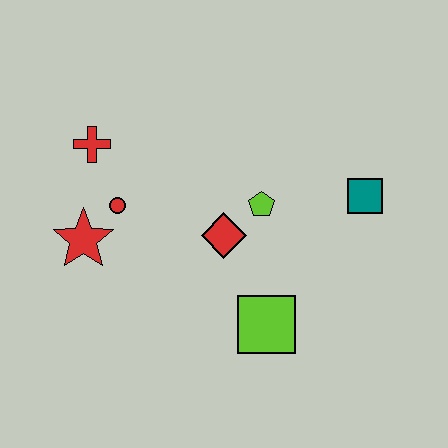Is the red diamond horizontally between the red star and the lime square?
Yes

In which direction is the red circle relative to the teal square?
The red circle is to the left of the teal square.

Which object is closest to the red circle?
The red star is closest to the red circle.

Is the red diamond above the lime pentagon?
No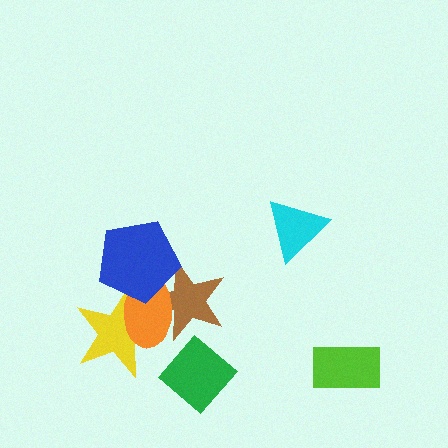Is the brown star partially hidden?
Yes, it is partially covered by another shape.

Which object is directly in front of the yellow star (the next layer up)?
The brown star is directly in front of the yellow star.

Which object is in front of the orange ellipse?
The blue pentagon is in front of the orange ellipse.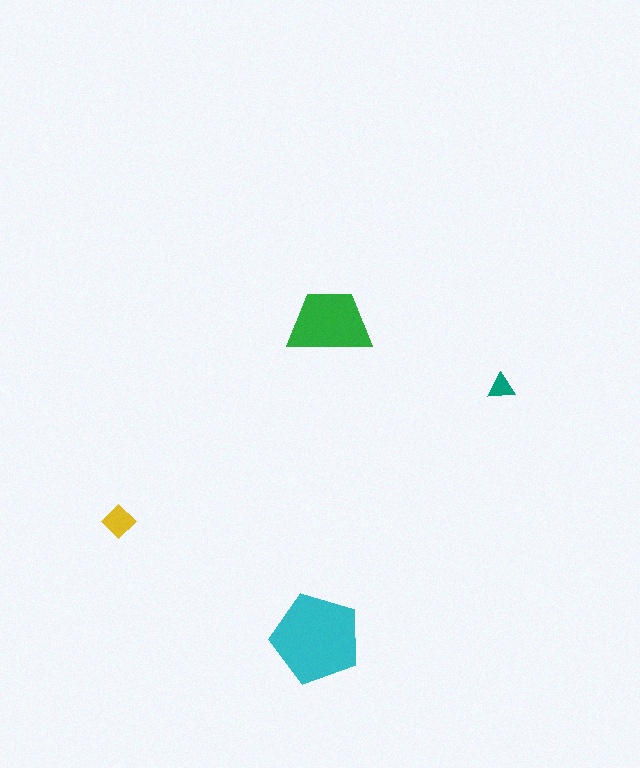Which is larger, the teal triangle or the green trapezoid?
The green trapezoid.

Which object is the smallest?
The teal triangle.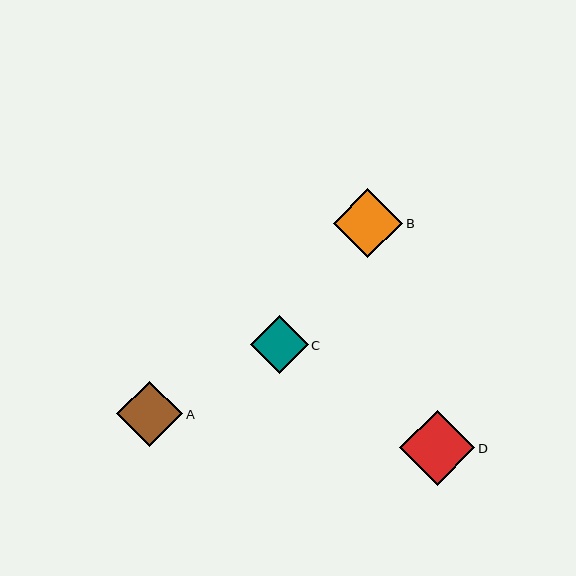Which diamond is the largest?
Diamond D is the largest with a size of approximately 75 pixels.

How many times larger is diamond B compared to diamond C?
Diamond B is approximately 1.2 times the size of diamond C.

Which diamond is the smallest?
Diamond C is the smallest with a size of approximately 57 pixels.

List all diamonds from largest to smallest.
From largest to smallest: D, B, A, C.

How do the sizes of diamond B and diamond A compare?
Diamond B and diamond A are approximately the same size.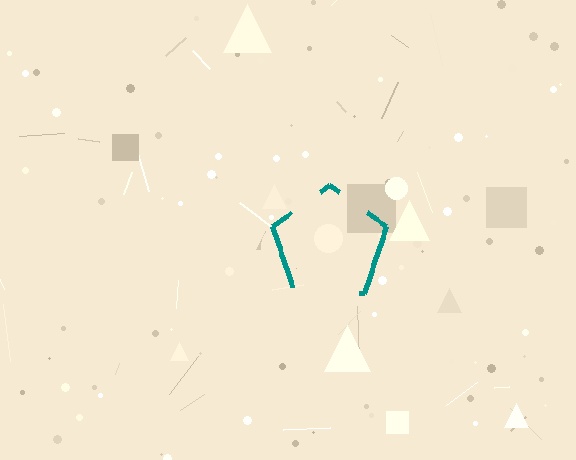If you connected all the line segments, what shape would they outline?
They would outline a pentagon.